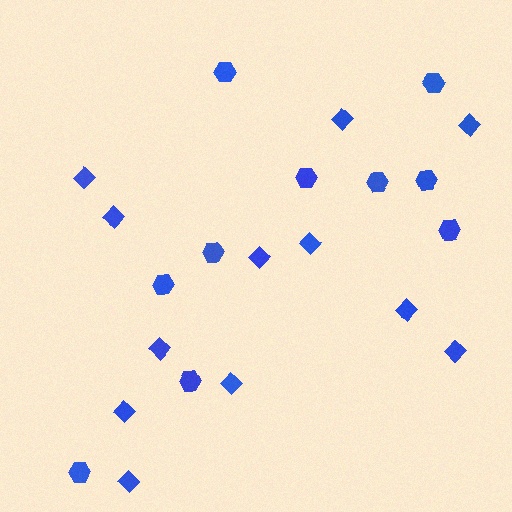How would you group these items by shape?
There are 2 groups: one group of hexagons (10) and one group of diamonds (12).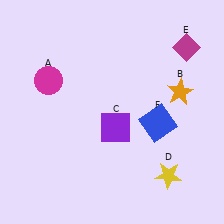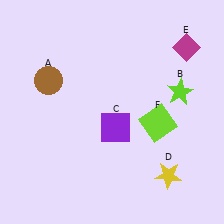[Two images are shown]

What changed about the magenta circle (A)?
In Image 1, A is magenta. In Image 2, it changed to brown.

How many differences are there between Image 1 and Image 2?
There are 3 differences between the two images.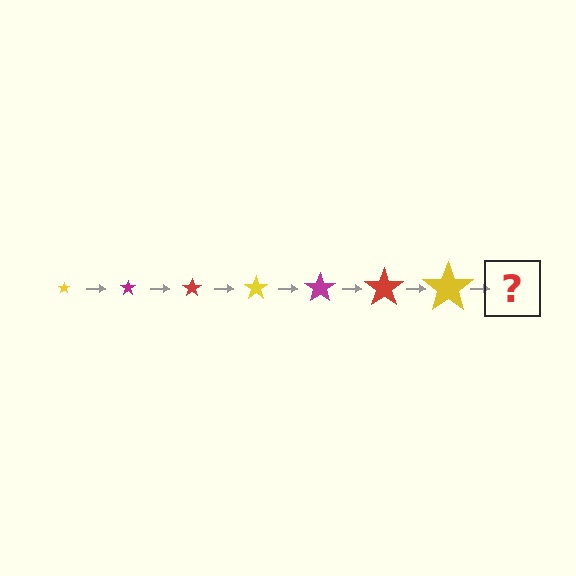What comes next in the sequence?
The next element should be a magenta star, larger than the previous one.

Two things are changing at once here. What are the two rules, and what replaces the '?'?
The two rules are that the star grows larger each step and the color cycles through yellow, magenta, and red. The '?' should be a magenta star, larger than the previous one.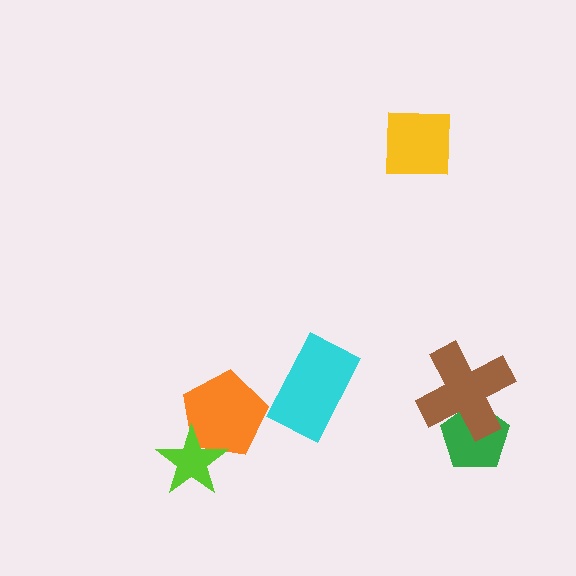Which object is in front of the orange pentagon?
The lime star is in front of the orange pentagon.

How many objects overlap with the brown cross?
1 object overlaps with the brown cross.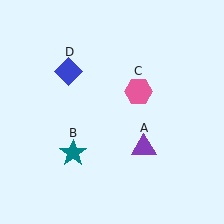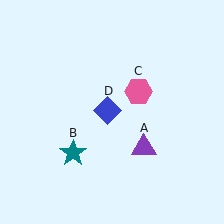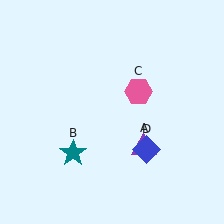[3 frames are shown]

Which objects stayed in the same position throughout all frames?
Purple triangle (object A) and teal star (object B) and pink hexagon (object C) remained stationary.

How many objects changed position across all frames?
1 object changed position: blue diamond (object D).